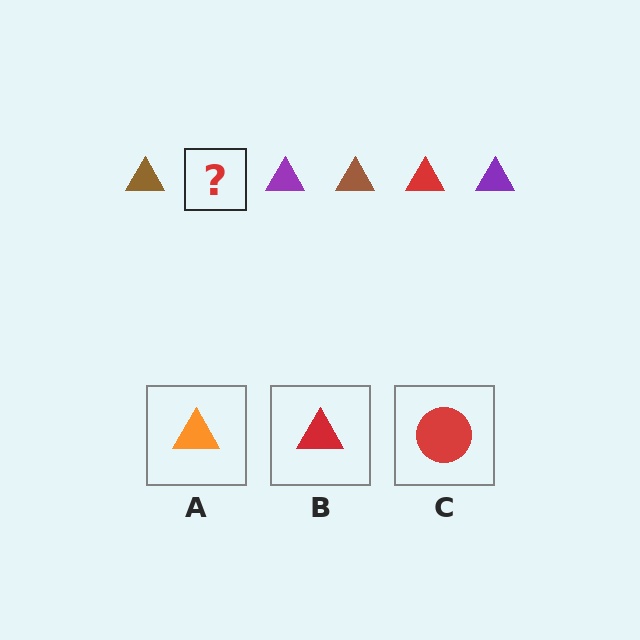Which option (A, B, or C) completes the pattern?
B.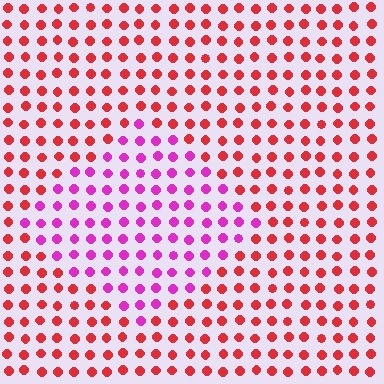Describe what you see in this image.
The image is filled with small red elements in a uniform arrangement. A diamond-shaped region is visible where the elements are tinted to a slightly different hue, forming a subtle color boundary.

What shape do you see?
I see a diamond.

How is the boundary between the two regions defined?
The boundary is defined purely by a slight shift in hue (about 48 degrees). Spacing, size, and orientation are identical on both sides.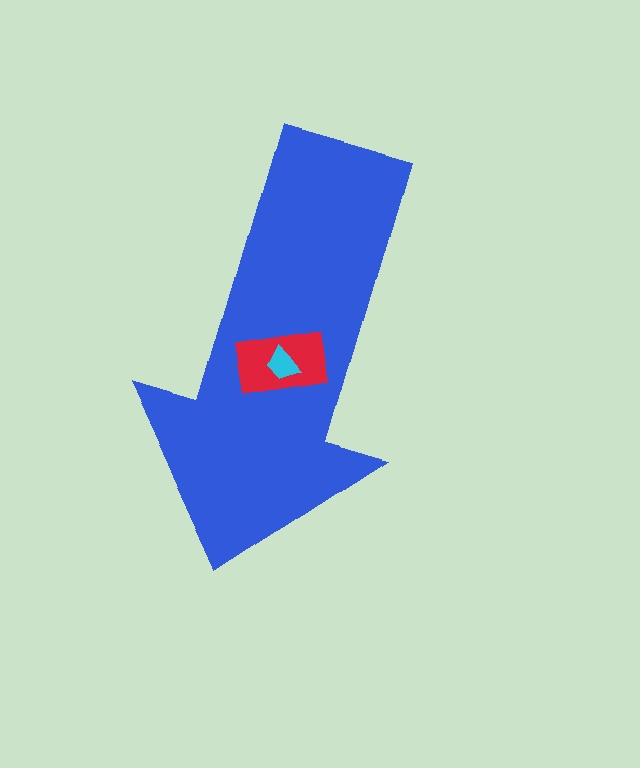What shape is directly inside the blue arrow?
The red rectangle.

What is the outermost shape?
The blue arrow.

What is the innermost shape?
The cyan trapezoid.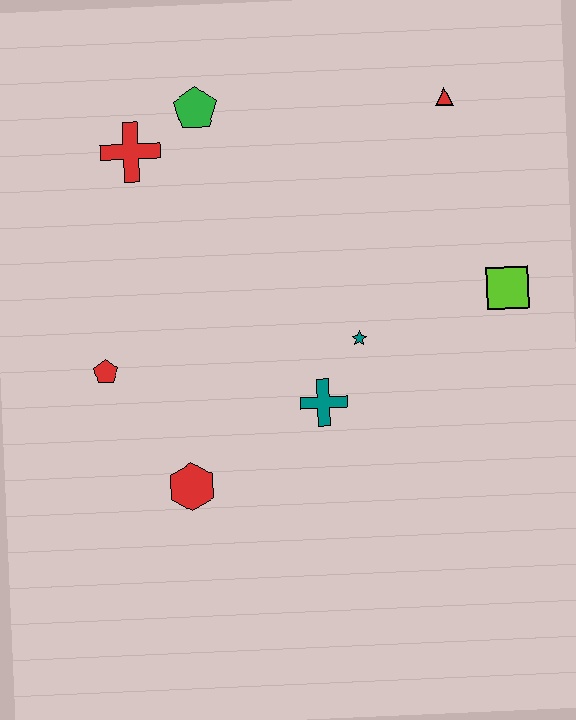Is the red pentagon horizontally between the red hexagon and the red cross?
No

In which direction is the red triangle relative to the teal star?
The red triangle is above the teal star.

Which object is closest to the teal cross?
The teal star is closest to the teal cross.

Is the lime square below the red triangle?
Yes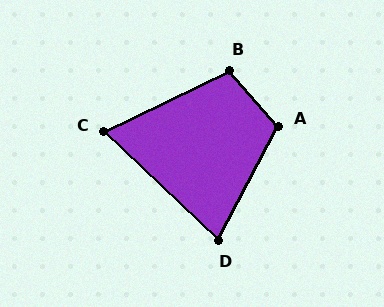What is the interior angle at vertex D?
Approximately 74 degrees (acute).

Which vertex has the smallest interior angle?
C, at approximately 70 degrees.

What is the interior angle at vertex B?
Approximately 106 degrees (obtuse).